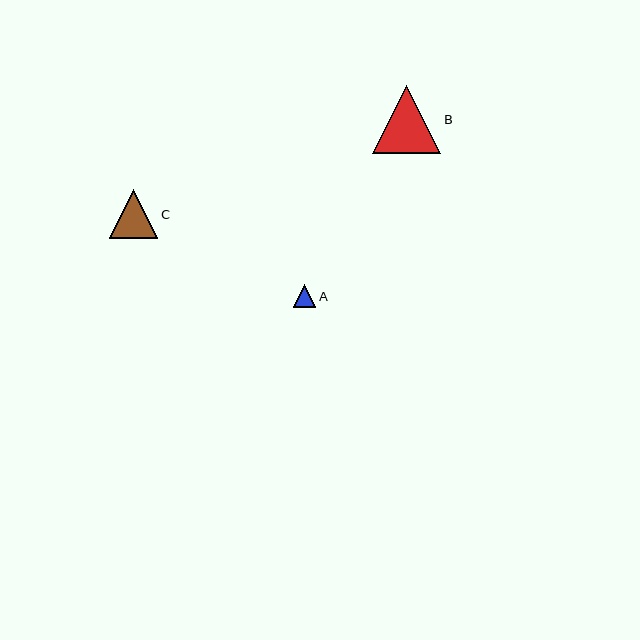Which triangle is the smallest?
Triangle A is the smallest with a size of approximately 22 pixels.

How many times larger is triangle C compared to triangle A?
Triangle C is approximately 2.2 times the size of triangle A.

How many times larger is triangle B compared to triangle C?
Triangle B is approximately 1.4 times the size of triangle C.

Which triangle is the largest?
Triangle B is the largest with a size of approximately 68 pixels.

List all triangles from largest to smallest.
From largest to smallest: B, C, A.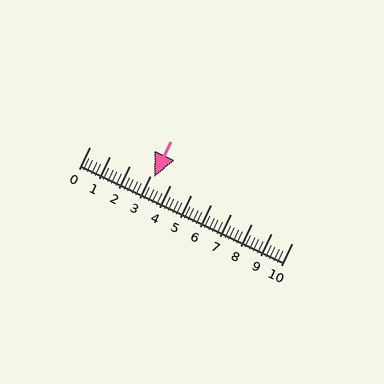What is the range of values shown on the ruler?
The ruler shows values from 0 to 10.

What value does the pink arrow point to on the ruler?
The pink arrow points to approximately 3.2.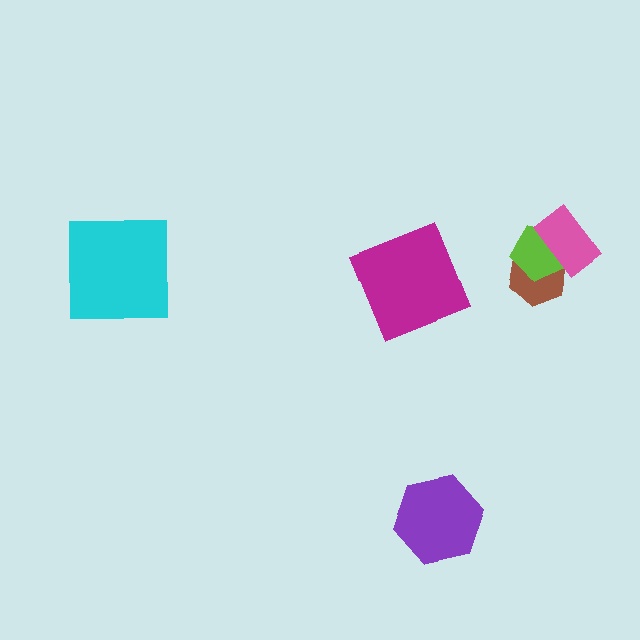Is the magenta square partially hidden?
No, no other shape covers it.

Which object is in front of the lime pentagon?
The pink rectangle is in front of the lime pentagon.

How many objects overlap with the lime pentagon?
2 objects overlap with the lime pentagon.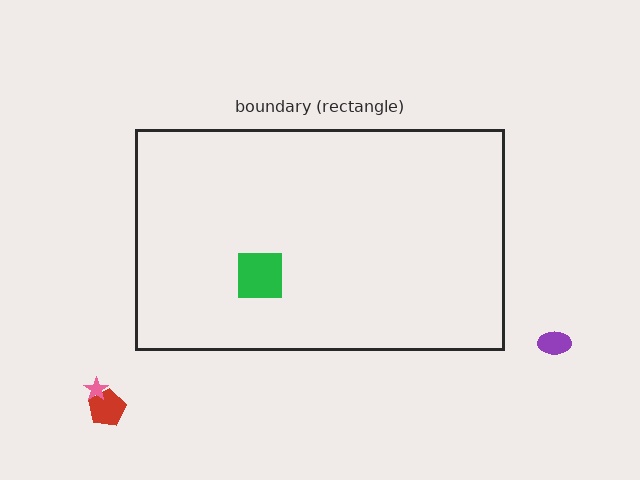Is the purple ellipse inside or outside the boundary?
Outside.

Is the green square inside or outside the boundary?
Inside.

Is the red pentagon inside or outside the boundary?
Outside.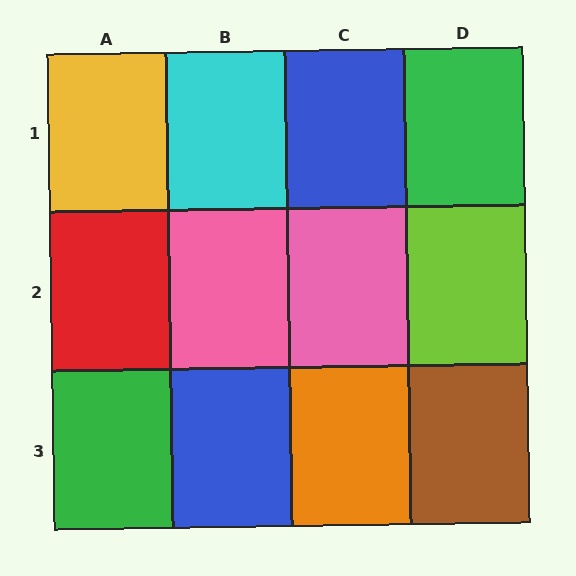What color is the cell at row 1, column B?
Cyan.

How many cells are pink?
2 cells are pink.